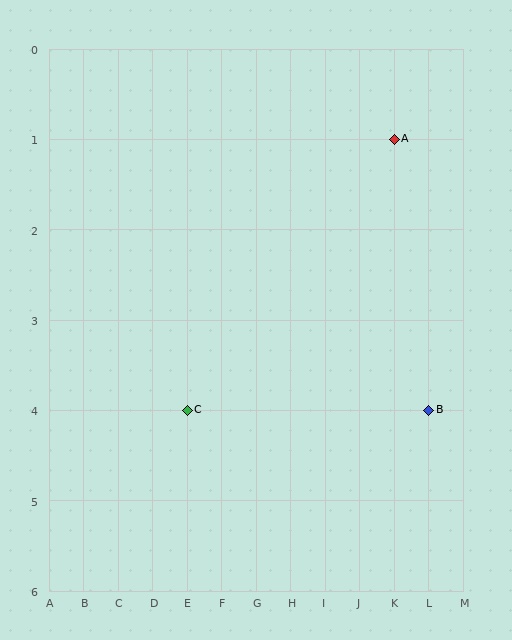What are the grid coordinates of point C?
Point C is at grid coordinates (E, 4).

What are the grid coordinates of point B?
Point B is at grid coordinates (L, 4).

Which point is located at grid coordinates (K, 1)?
Point A is at (K, 1).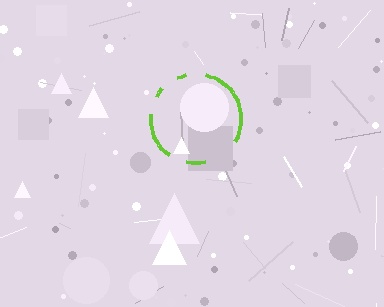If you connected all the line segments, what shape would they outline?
They would outline a circle.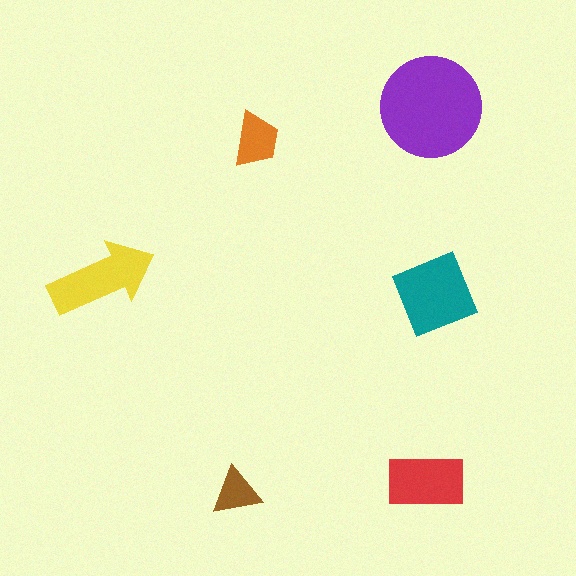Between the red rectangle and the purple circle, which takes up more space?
The purple circle.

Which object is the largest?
The purple circle.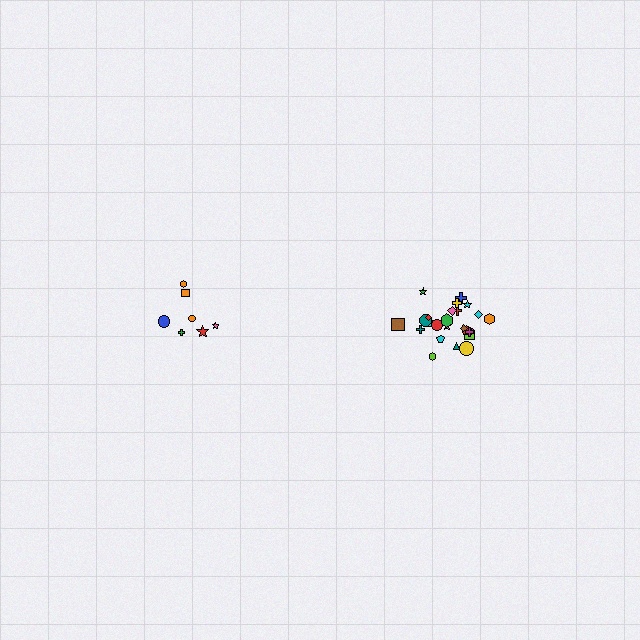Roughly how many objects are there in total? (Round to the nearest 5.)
Roughly 30 objects in total.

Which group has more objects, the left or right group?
The right group.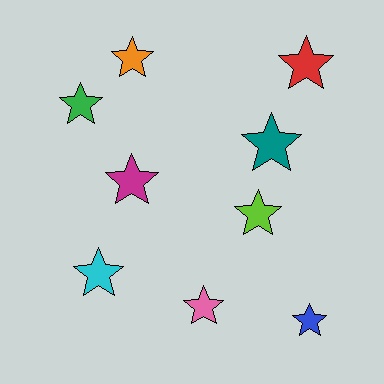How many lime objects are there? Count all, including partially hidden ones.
There is 1 lime object.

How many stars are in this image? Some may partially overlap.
There are 9 stars.